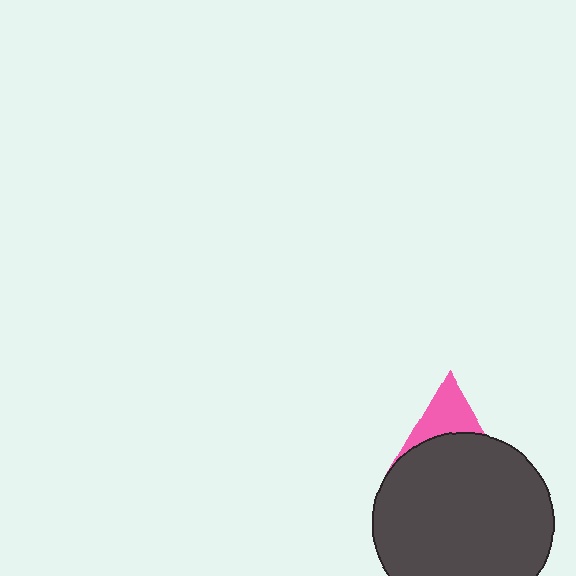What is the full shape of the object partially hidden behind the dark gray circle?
The partially hidden object is a pink triangle.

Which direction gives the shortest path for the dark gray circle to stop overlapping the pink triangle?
Moving down gives the shortest separation.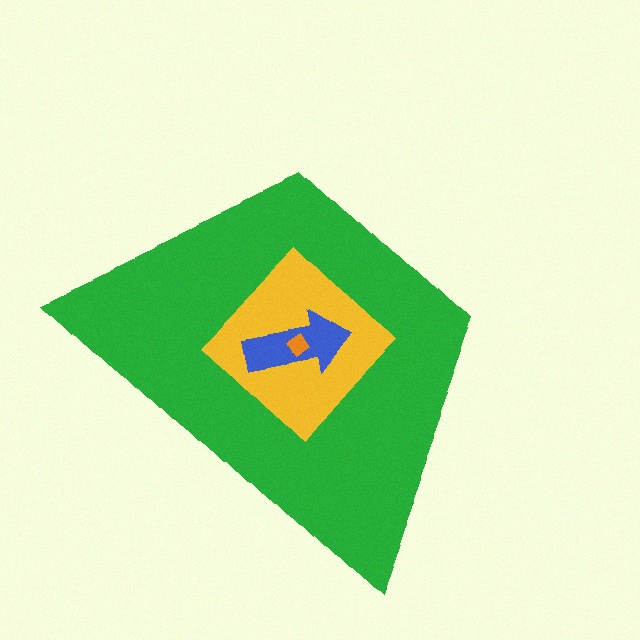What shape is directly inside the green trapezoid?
The yellow diamond.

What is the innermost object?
The orange diamond.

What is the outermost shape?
The green trapezoid.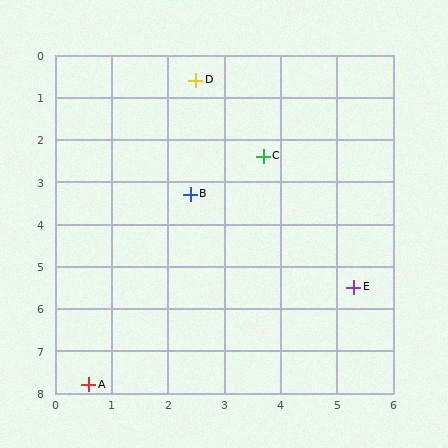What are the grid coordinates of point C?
Point C is at approximately (3.7, 2.4).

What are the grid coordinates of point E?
Point E is at approximately (5.3, 5.5).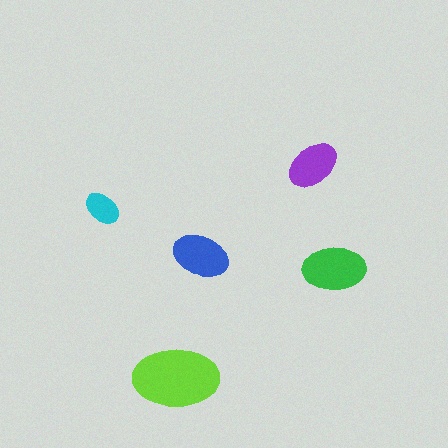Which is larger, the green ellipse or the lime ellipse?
The lime one.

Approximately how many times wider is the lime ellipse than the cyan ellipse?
About 2.5 times wider.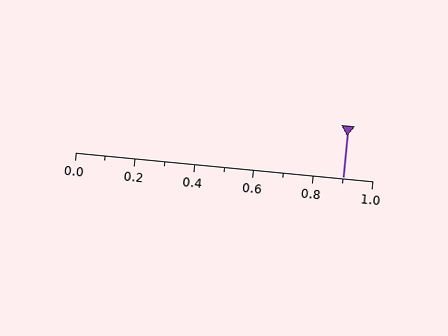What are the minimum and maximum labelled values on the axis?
The axis runs from 0.0 to 1.0.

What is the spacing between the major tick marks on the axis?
The major ticks are spaced 0.2 apart.